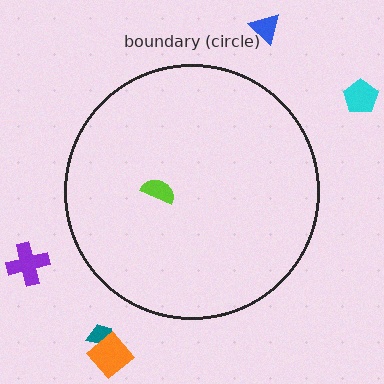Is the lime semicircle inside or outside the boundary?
Inside.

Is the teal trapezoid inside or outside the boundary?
Outside.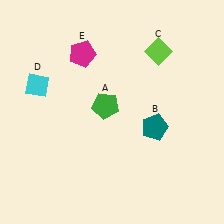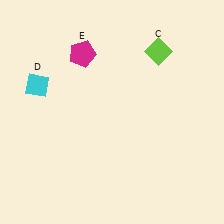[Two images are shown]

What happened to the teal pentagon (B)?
The teal pentagon (B) was removed in Image 2. It was in the bottom-right area of Image 1.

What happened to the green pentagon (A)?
The green pentagon (A) was removed in Image 2. It was in the top-left area of Image 1.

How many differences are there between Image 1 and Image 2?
There are 2 differences between the two images.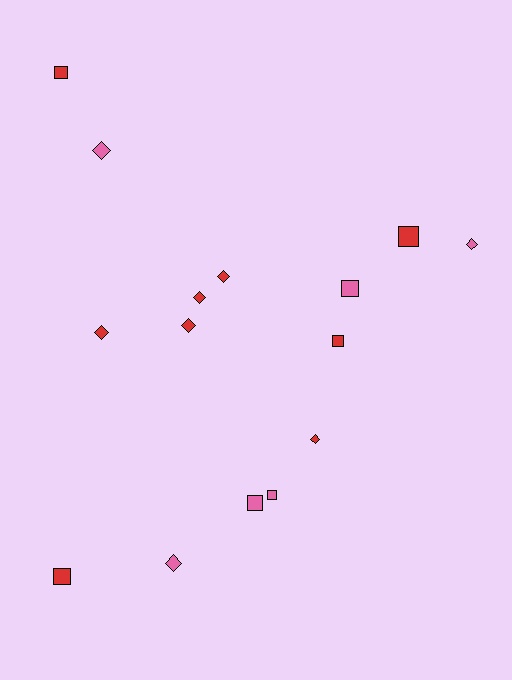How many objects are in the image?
There are 15 objects.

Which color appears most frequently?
Red, with 9 objects.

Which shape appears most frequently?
Diamond, with 8 objects.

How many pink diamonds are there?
There are 3 pink diamonds.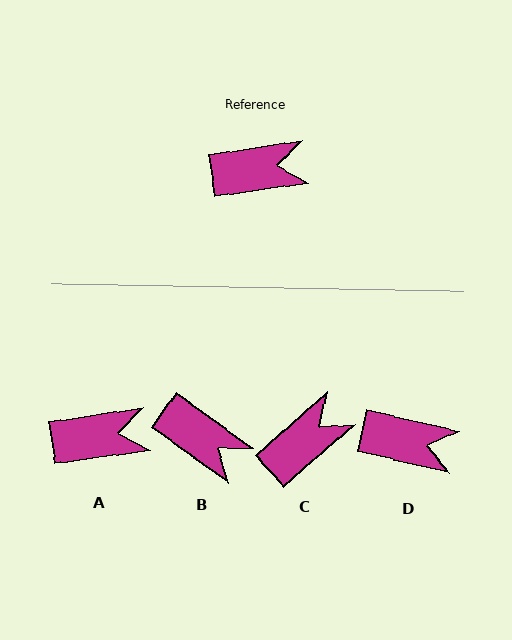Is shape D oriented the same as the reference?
No, it is off by about 21 degrees.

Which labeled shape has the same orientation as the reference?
A.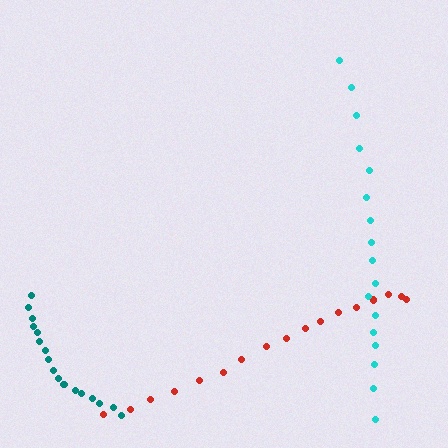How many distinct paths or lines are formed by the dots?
There are 3 distinct paths.